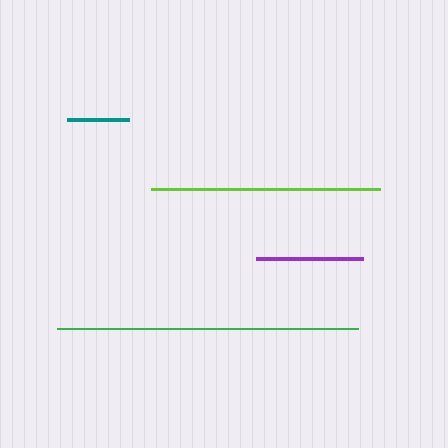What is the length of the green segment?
The green segment is approximately 301 pixels long.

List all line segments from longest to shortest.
From longest to shortest: green, lime, purple, teal.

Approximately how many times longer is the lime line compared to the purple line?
The lime line is approximately 2.1 times the length of the purple line.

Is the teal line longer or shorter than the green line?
The green line is longer than the teal line.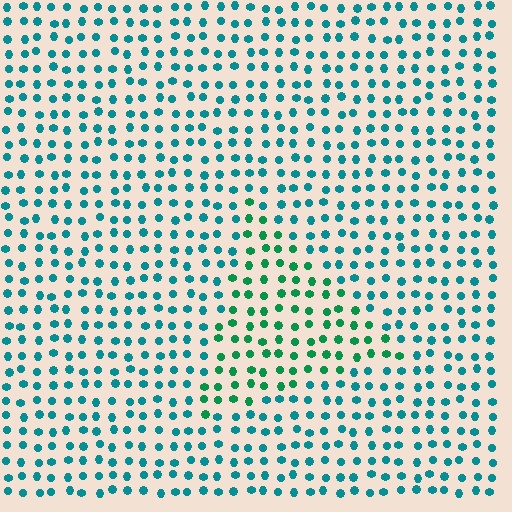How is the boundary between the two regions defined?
The boundary is defined purely by a slight shift in hue (about 34 degrees). Spacing, size, and orientation are identical on both sides.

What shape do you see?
I see a triangle.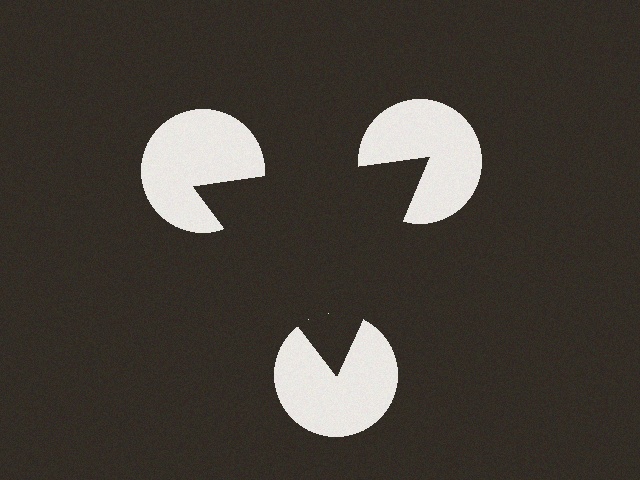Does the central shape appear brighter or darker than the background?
It typically appears slightly darker than the background, even though no actual brightness change is drawn.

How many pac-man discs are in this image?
There are 3 — one at each vertex of the illusory triangle.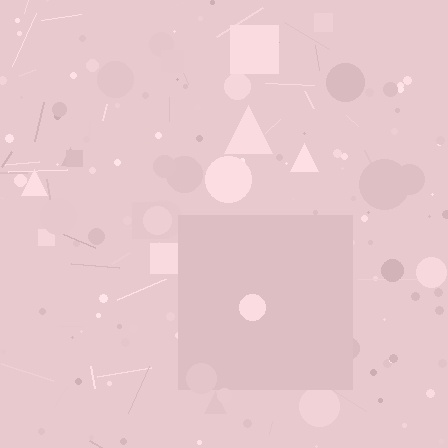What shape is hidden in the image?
A square is hidden in the image.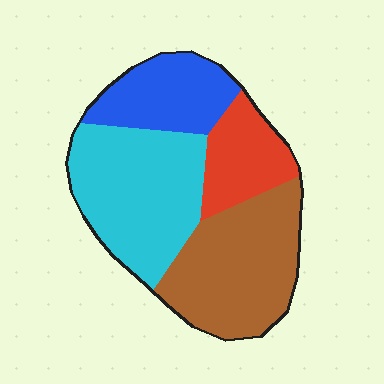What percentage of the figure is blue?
Blue covers about 20% of the figure.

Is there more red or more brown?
Brown.